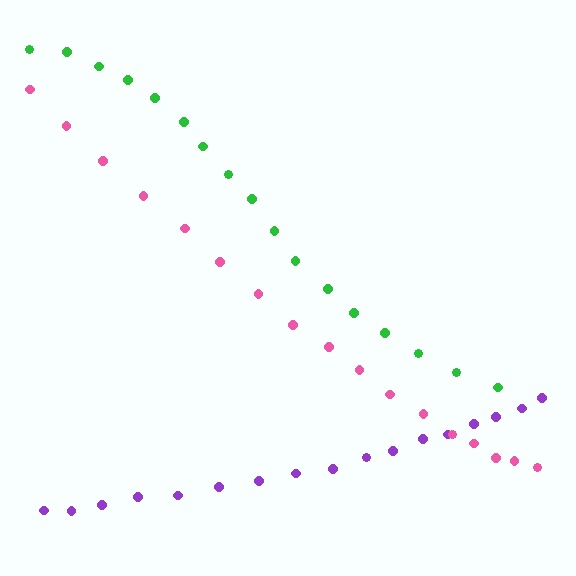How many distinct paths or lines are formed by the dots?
There are 3 distinct paths.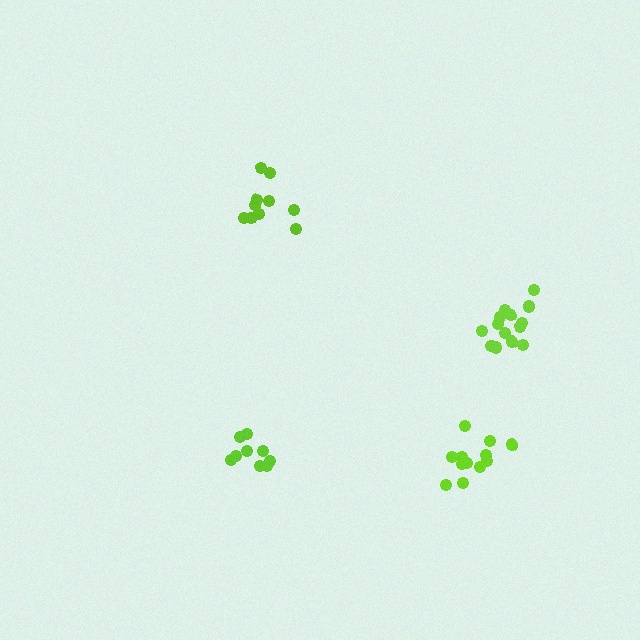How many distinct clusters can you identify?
There are 4 distinct clusters.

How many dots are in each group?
Group 1: 14 dots, Group 2: 9 dots, Group 3: 10 dots, Group 4: 13 dots (46 total).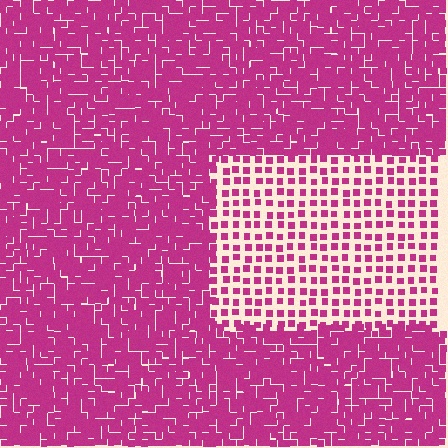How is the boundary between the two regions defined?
The boundary is defined by a change in element density (approximately 2.6x ratio). All elements are the same color, size, and shape.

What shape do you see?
I see a rectangle.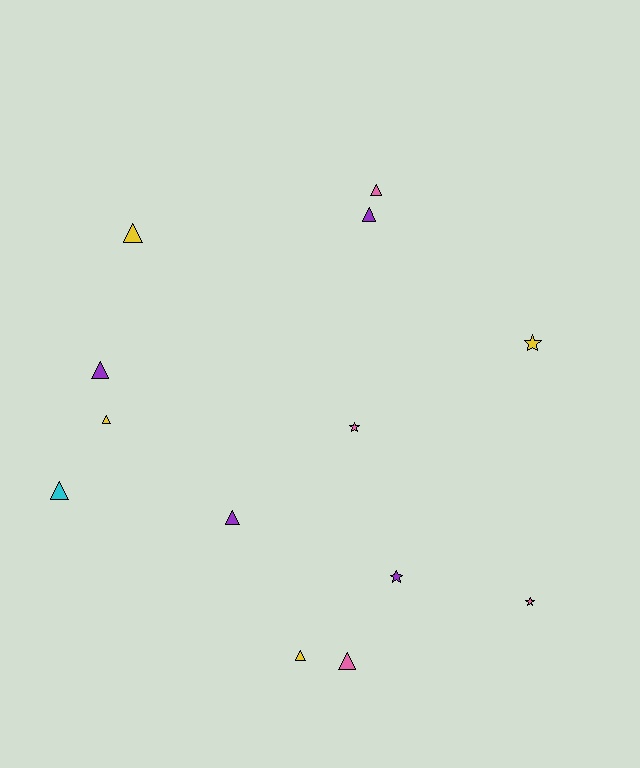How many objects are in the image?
There are 13 objects.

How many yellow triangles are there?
There are 3 yellow triangles.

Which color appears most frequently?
Pink, with 4 objects.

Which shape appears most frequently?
Triangle, with 9 objects.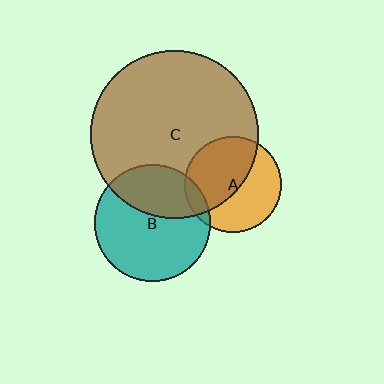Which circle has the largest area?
Circle C (brown).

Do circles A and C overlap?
Yes.